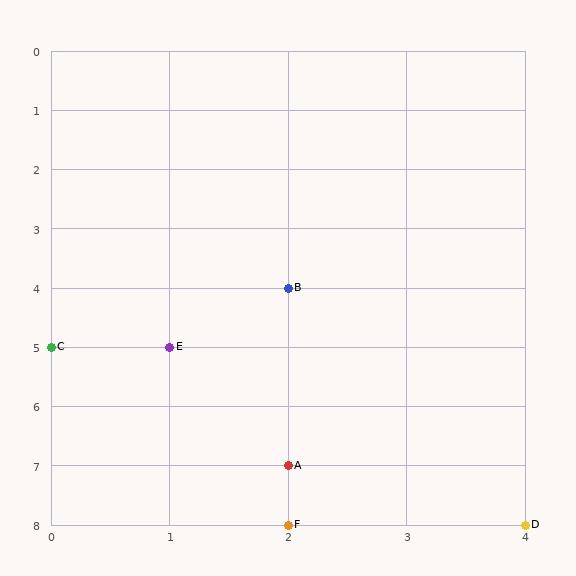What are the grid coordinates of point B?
Point B is at grid coordinates (2, 4).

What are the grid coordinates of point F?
Point F is at grid coordinates (2, 8).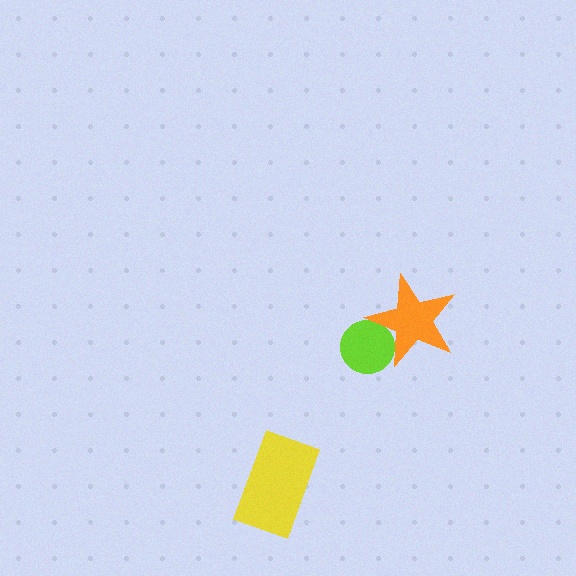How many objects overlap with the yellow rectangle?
0 objects overlap with the yellow rectangle.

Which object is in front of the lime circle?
The orange star is in front of the lime circle.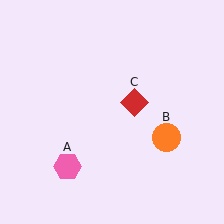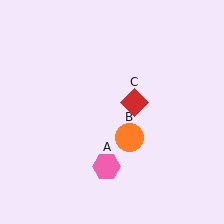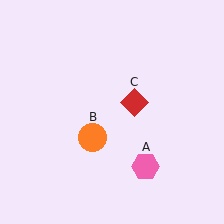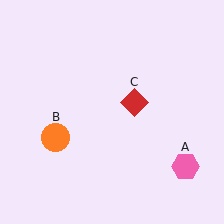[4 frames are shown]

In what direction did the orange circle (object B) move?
The orange circle (object B) moved left.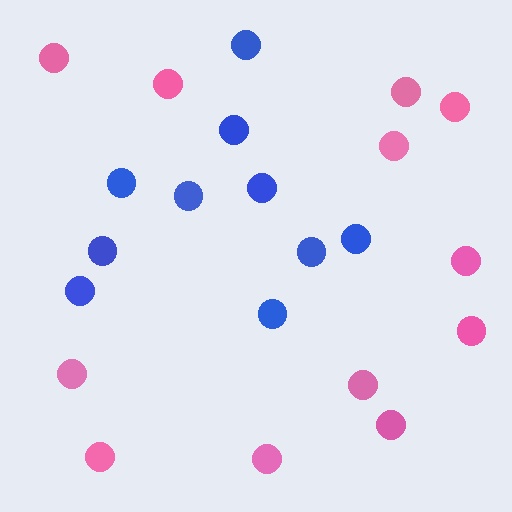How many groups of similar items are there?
There are 2 groups: one group of blue circles (10) and one group of pink circles (12).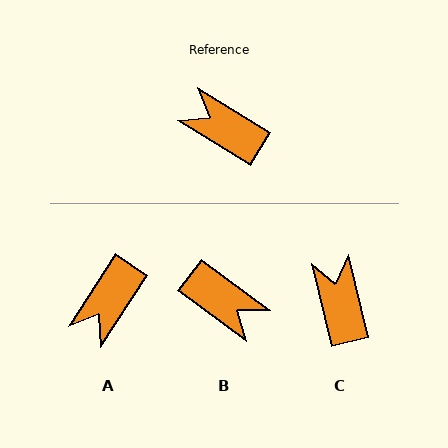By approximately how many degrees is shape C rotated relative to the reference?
Approximately 45 degrees clockwise.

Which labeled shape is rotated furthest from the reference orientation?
B, about 174 degrees away.